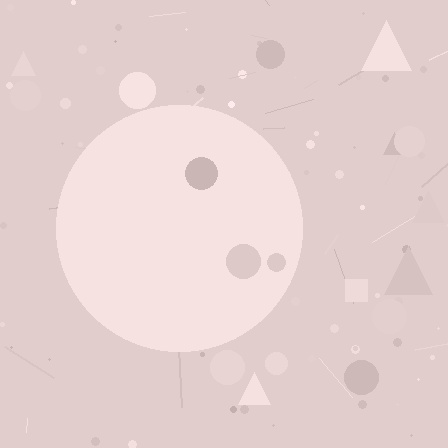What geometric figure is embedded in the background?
A circle is embedded in the background.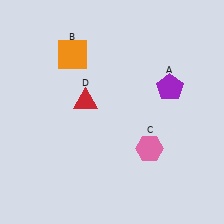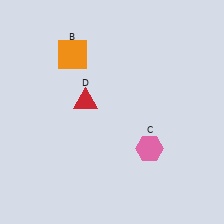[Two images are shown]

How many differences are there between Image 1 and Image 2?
There is 1 difference between the two images.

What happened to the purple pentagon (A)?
The purple pentagon (A) was removed in Image 2. It was in the top-right area of Image 1.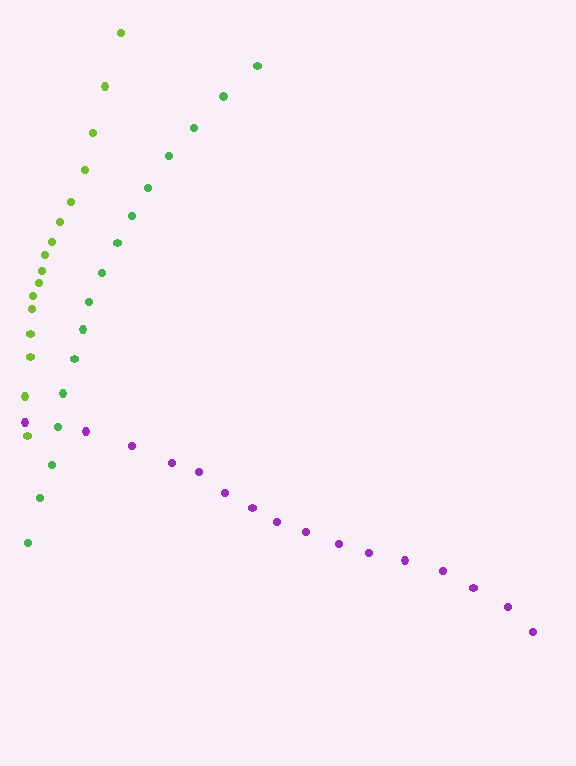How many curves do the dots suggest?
There are 3 distinct paths.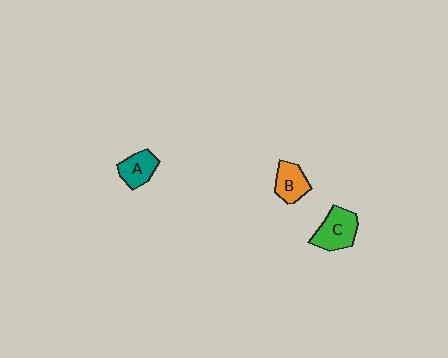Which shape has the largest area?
Shape C (green).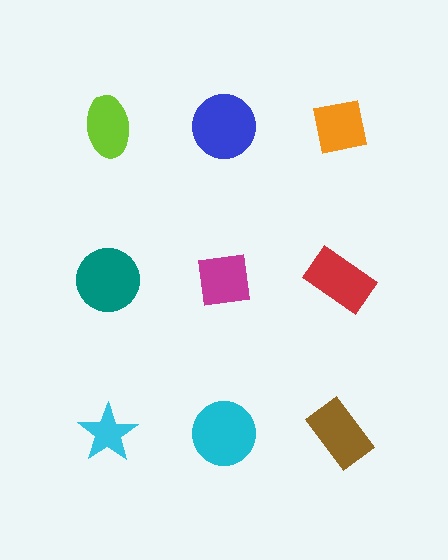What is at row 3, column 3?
A brown rectangle.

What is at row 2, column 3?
A red rectangle.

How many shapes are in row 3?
3 shapes.